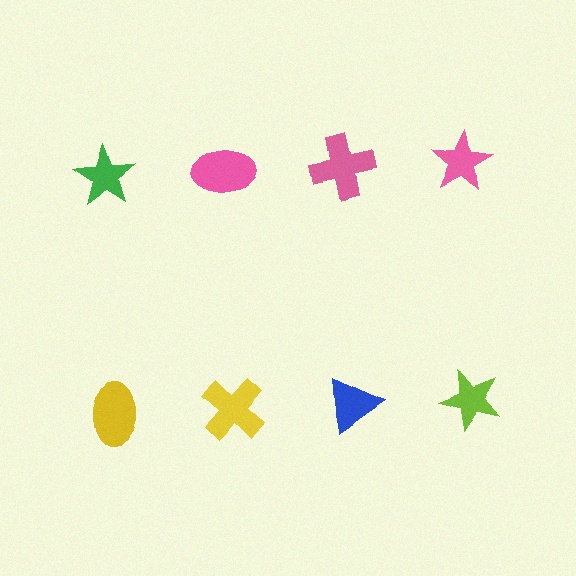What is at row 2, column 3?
A blue triangle.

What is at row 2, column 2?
A yellow cross.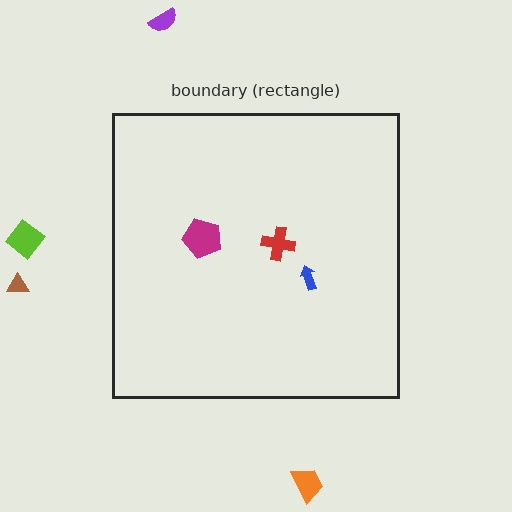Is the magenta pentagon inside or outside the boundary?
Inside.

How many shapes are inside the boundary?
3 inside, 4 outside.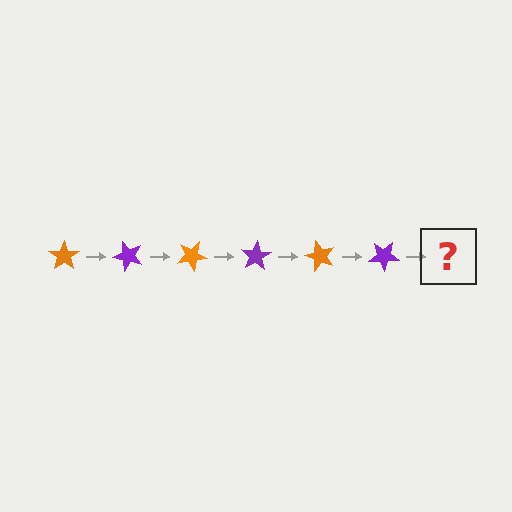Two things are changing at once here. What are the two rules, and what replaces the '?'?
The two rules are that it rotates 50 degrees each step and the color cycles through orange and purple. The '?' should be an orange star, rotated 300 degrees from the start.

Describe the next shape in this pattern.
It should be an orange star, rotated 300 degrees from the start.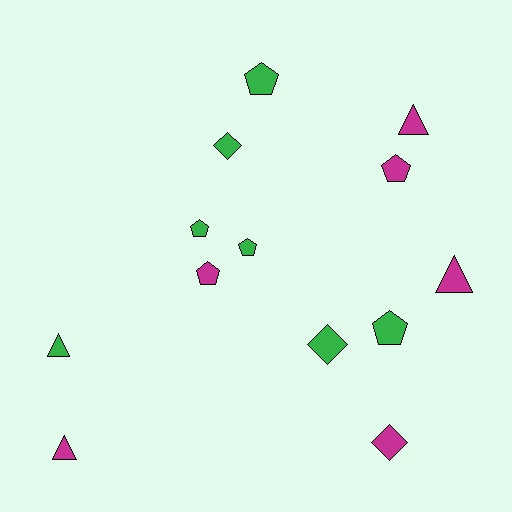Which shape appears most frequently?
Pentagon, with 6 objects.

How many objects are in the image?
There are 13 objects.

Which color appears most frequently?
Green, with 7 objects.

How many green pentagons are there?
There are 4 green pentagons.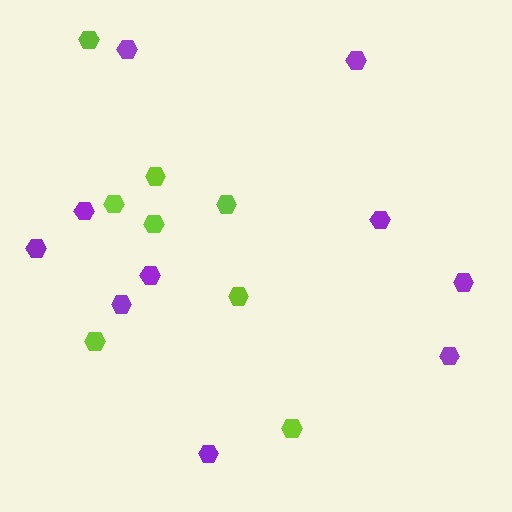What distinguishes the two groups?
There are 2 groups: one group of purple hexagons (10) and one group of lime hexagons (8).